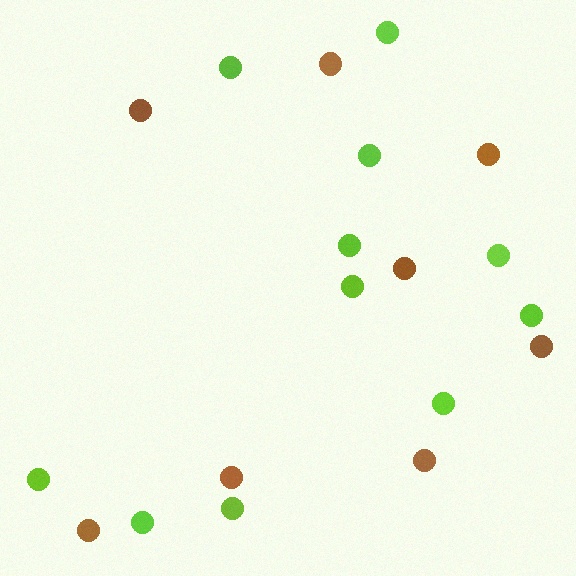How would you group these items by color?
There are 2 groups: one group of brown circles (8) and one group of lime circles (11).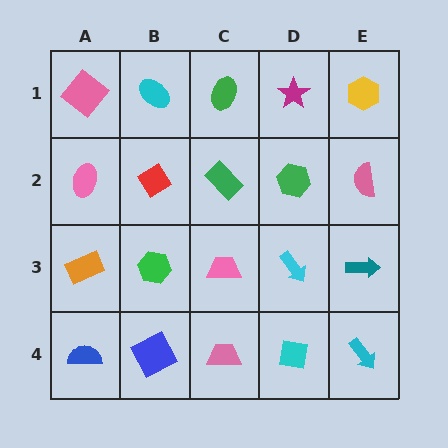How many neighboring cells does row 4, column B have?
3.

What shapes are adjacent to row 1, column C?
A green rectangle (row 2, column C), a cyan ellipse (row 1, column B), a magenta star (row 1, column D).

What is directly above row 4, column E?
A teal arrow.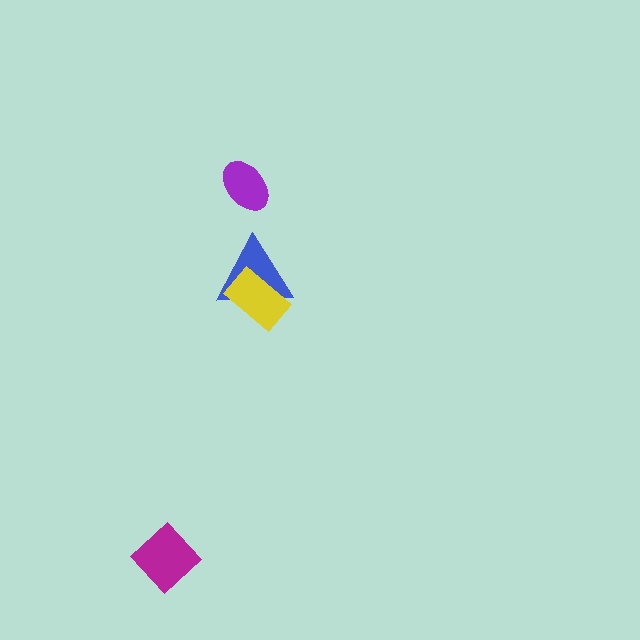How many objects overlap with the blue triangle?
1 object overlaps with the blue triangle.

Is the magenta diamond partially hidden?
No, no other shape covers it.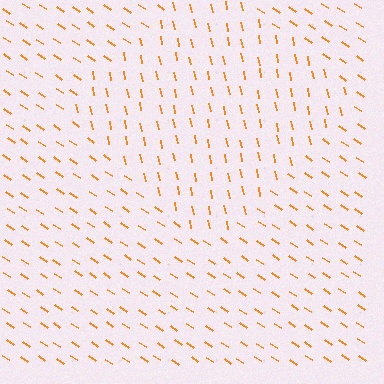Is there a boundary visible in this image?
Yes, there is a texture boundary formed by a change in line orientation.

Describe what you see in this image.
The image is filled with small orange line segments. A diamond region in the image has lines oriented differently from the surrounding lines, creating a visible texture boundary.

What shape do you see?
I see a diamond.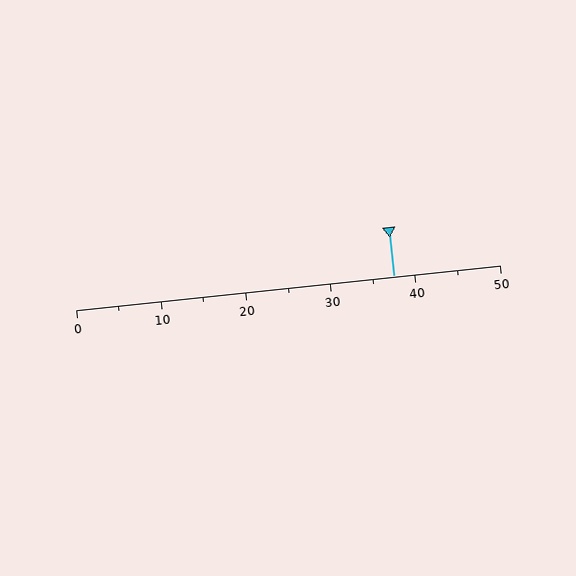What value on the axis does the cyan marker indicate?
The marker indicates approximately 37.5.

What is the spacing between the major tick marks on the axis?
The major ticks are spaced 10 apart.